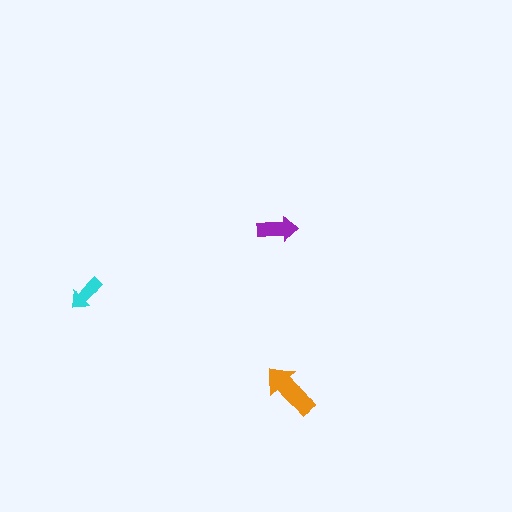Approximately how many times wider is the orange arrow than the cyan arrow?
About 1.5 times wider.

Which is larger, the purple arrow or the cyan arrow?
The purple one.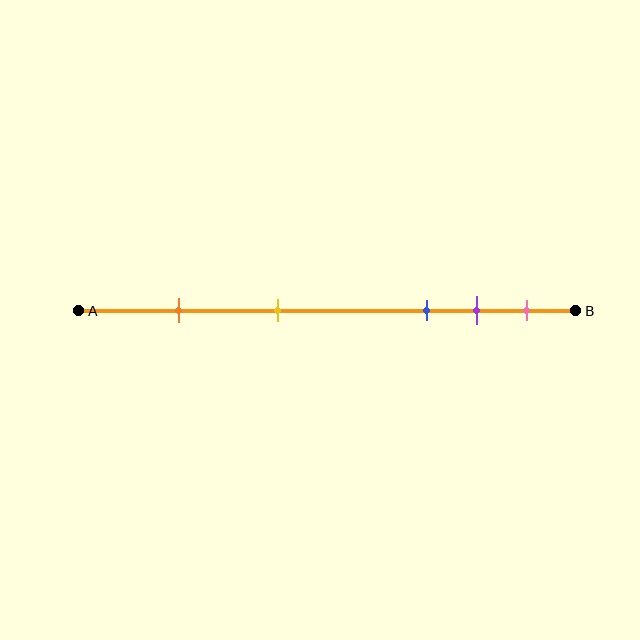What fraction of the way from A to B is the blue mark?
The blue mark is approximately 70% (0.7) of the way from A to B.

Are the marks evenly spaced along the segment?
No, the marks are not evenly spaced.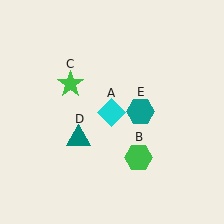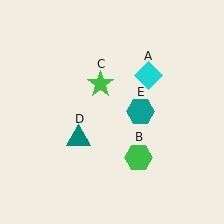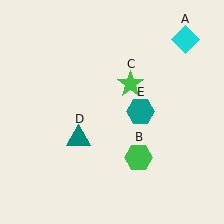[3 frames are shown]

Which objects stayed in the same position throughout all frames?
Green hexagon (object B) and teal triangle (object D) and teal hexagon (object E) remained stationary.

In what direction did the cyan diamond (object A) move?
The cyan diamond (object A) moved up and to the right.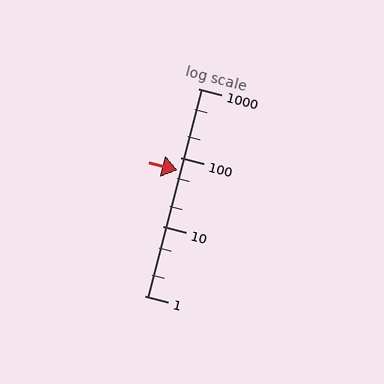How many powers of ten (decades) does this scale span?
The scale spans 3 decades, from 1 to 1000.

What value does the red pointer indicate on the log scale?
The pointer indicates approximately 66.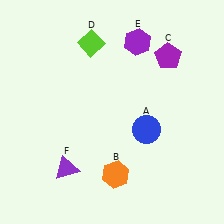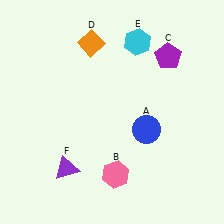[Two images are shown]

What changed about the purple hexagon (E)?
In Image 1, E is purple. In Image 2, it changed to cyan.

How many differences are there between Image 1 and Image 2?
There are 3 differences between the two images.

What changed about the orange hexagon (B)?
In Image 1, B is orange. In Image 2, it changed to pink.